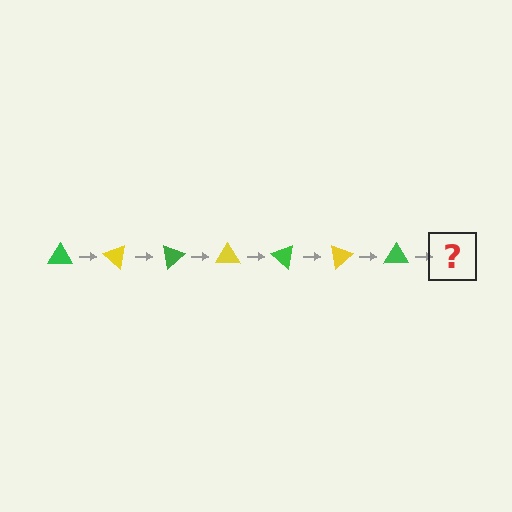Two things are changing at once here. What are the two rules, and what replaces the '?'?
The two rules are that it rotates 40 degrees each step and the color cycles through green and yellow. The '?' should be a yellow triangle, rotated 280 degrees from the start.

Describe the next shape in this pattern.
It should be a yellow triangle, rotated 280 degrees from the start.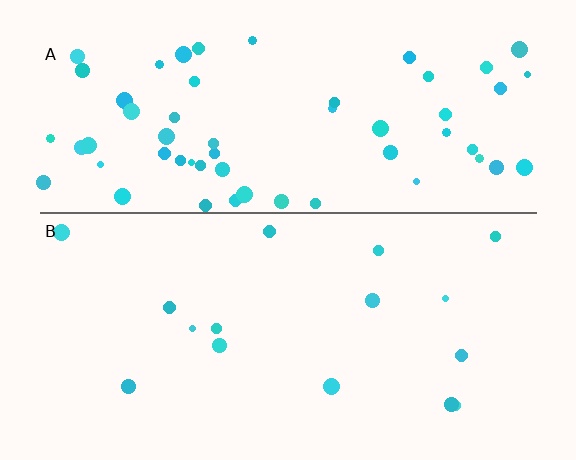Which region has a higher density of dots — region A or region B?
A (the top).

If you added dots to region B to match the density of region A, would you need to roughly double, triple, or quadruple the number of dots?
Approximately quadruple.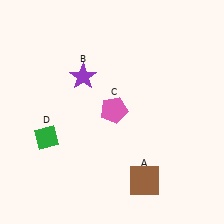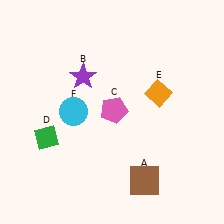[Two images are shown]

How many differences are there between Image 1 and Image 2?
There are 2 differences between the two images.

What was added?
An orange diamond (E), a cyan circle (F) were added in Image 2.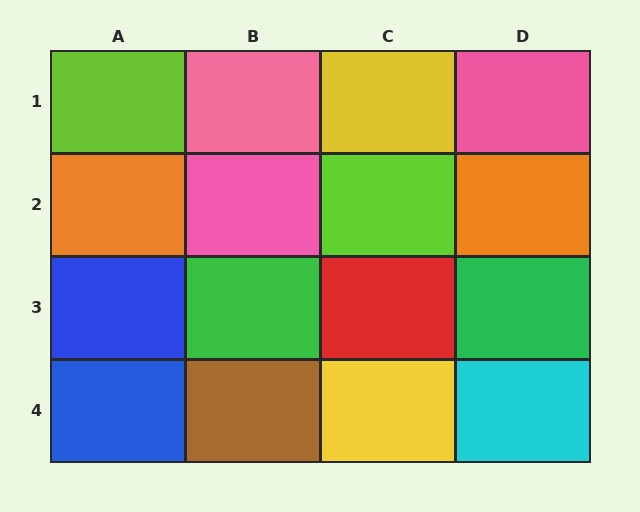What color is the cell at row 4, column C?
Yellow.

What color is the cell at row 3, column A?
Blue.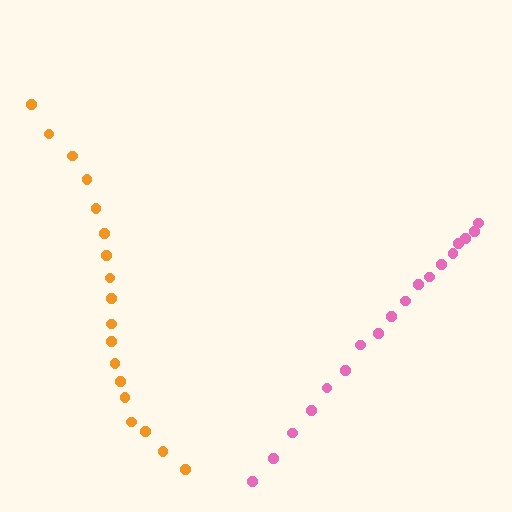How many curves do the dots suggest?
There are 2 distinct paths.